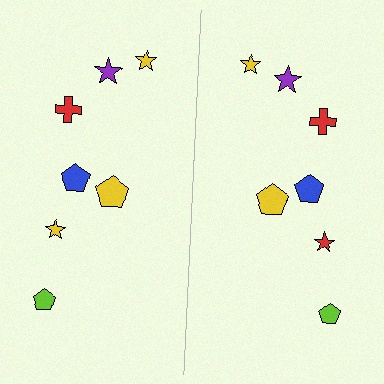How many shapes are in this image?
There are 14 shapes in this image.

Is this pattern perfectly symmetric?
No, the pattern is not perfectly symmetric. The red star on the right side breaks the symmetry — its mirror counterpart is yellow.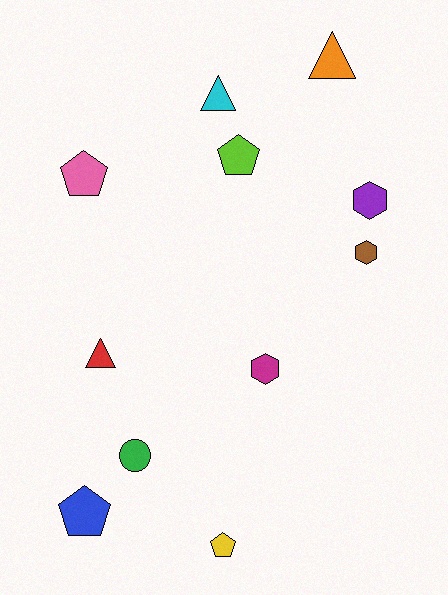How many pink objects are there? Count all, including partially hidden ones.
There is 1 pink object.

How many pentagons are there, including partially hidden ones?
There are 4 pentagons.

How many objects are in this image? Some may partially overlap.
There are 11 objects.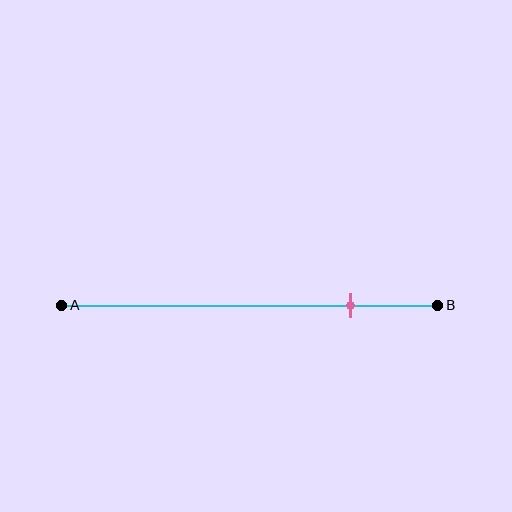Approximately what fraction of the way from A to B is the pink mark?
The pink mark is approximately 75% of the way from A to B.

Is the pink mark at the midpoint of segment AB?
No, the mark is at about 75% from A, not at the 50% midpoint.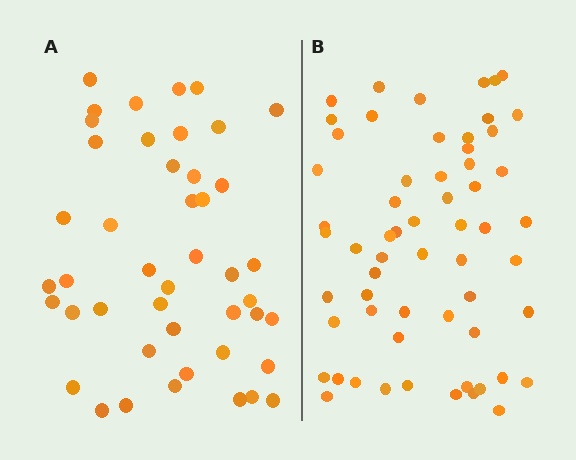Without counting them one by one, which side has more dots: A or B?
Region B (the right region) has more dots.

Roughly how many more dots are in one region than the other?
Region B has approximately 15 more dots than region A.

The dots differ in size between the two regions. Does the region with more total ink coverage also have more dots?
No. Region A has more total ink coverage because its dots are larger, but region B actually contains more individual dots. Total area can be misleading — the number of items is what matters here.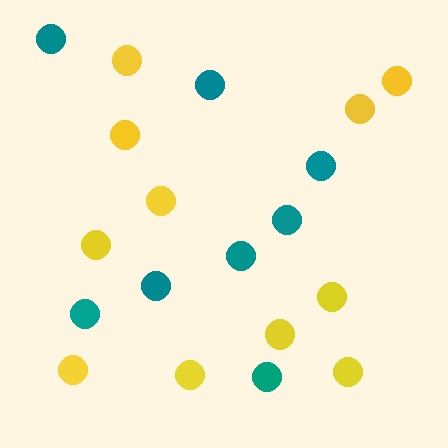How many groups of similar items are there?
There are 2 groups: one group of yellow circles (11) and one group of teal circles (8).